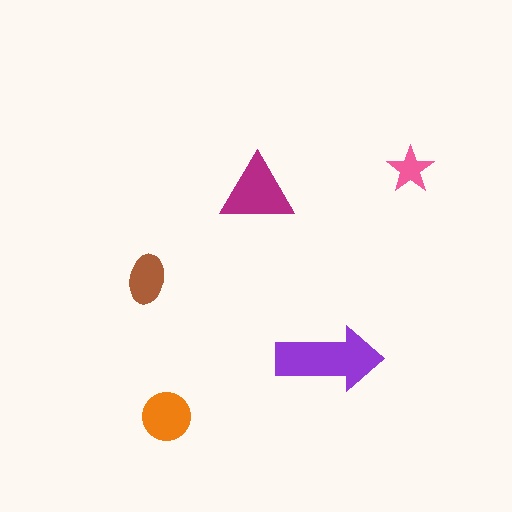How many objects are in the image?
There are 5 objects in the image.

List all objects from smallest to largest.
The pink star, the brown ellipse, the orange circle, the magenta triangle, the purple arrow.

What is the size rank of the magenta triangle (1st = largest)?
2nd.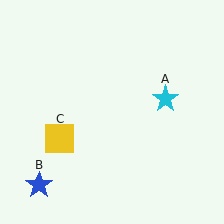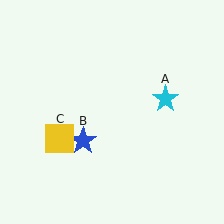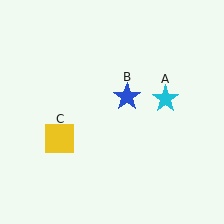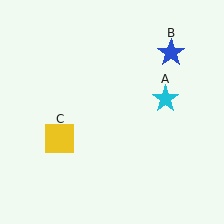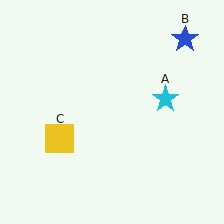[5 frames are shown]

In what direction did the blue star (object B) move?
The blue star (object B) moved up and to the right.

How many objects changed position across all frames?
1 object changed position: blue star (object B).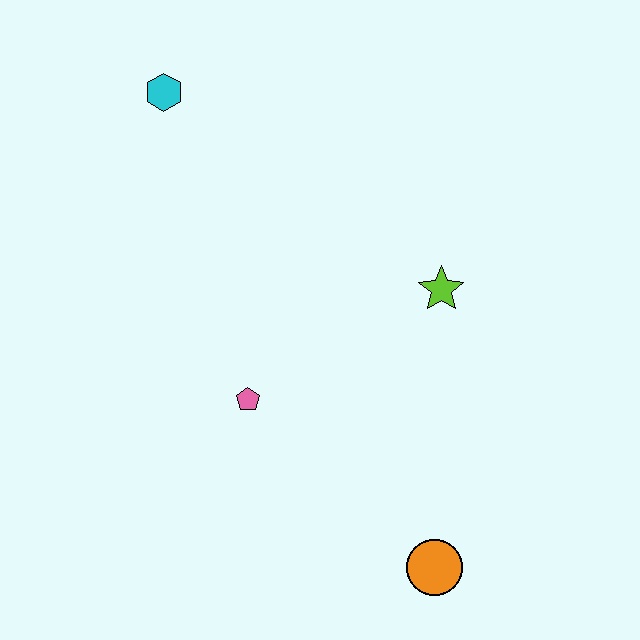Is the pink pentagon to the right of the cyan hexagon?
Yes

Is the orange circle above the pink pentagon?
No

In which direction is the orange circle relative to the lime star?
The orange circle is below the lime star.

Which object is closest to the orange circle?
The pink pentagon is closest to the orange circle.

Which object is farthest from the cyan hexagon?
The orange circle is farthest from the cyan hexagon.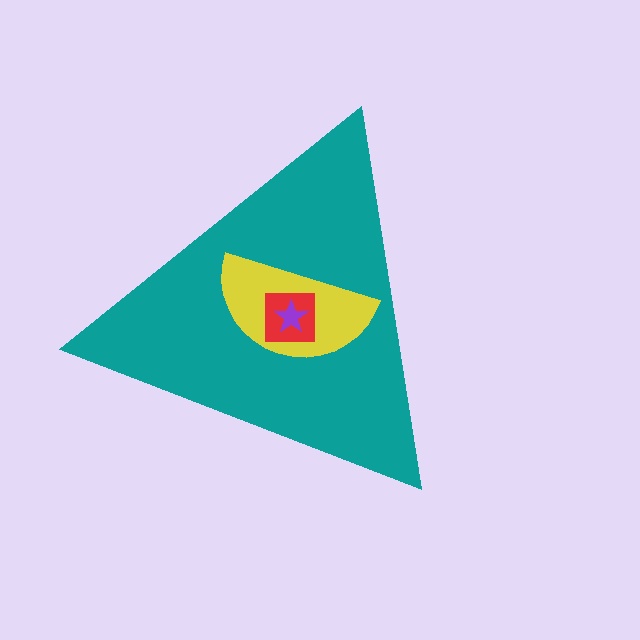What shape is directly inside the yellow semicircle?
The red square.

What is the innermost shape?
The purple star.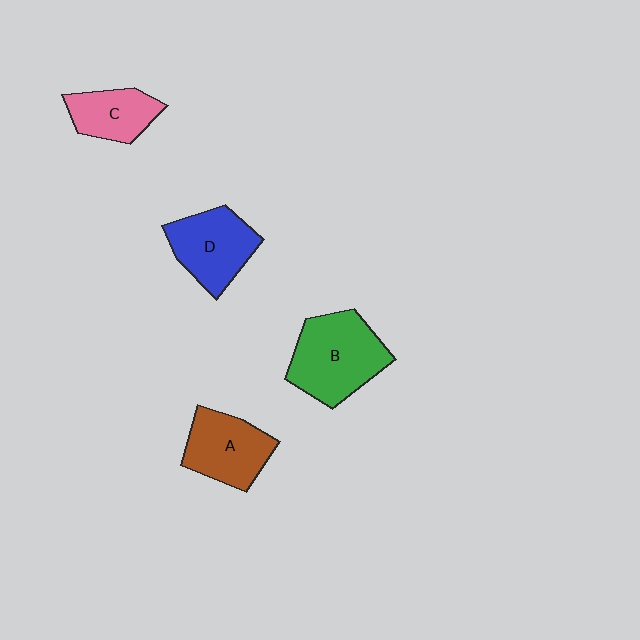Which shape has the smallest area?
Shape C (pink).